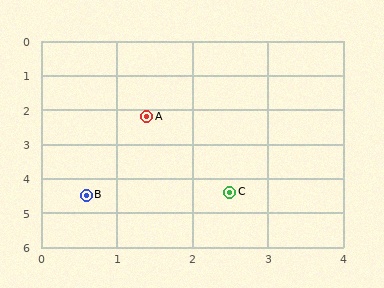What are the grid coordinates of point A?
Point A is at approximately (1.4, 2.2).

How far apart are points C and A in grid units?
Points C and A are about 2.5 grid units apart.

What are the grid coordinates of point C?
Point C is at approximately (2.5, 4.4).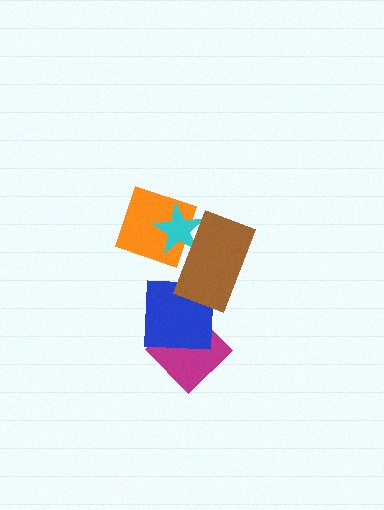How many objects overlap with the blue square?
2 objects overlap with the blue square.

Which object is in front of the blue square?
The brown rectangle is in front of the blue square.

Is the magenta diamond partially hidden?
Yes, it is partially covered by another shape.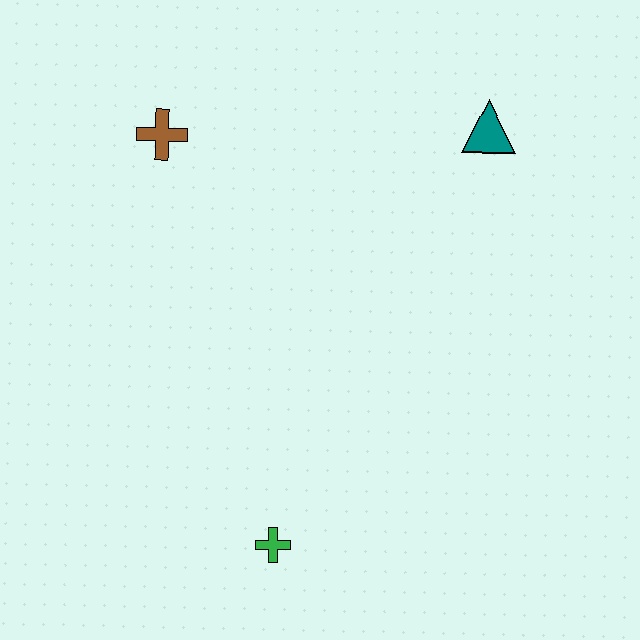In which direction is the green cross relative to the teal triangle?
The green cross is below the teal triangle.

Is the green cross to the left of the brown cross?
No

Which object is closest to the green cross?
The brown cross is closest to the green cross.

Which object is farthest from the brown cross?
The green cross is farthest from the brown cross.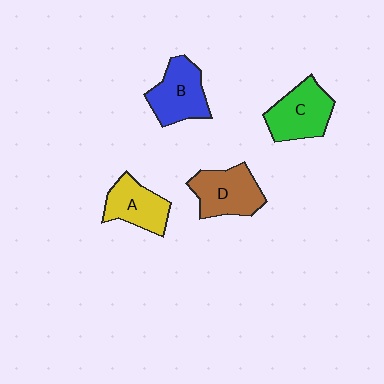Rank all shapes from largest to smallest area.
From largest to smallest: C (green), D (brown), B (blue), A (yellow).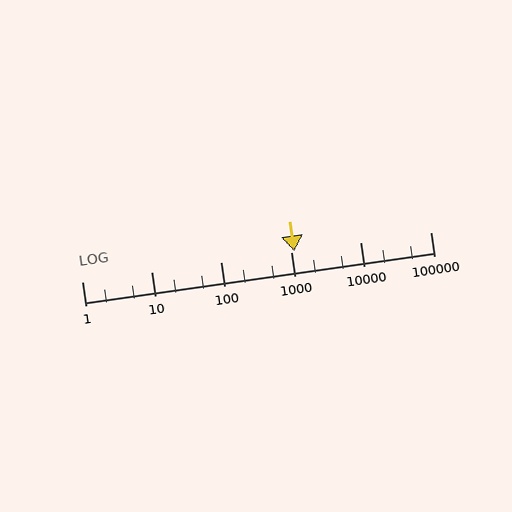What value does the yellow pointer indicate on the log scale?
The pointer indicates approximately 1100.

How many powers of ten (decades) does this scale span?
The scale spans 5 decades, from 1 to 100000.